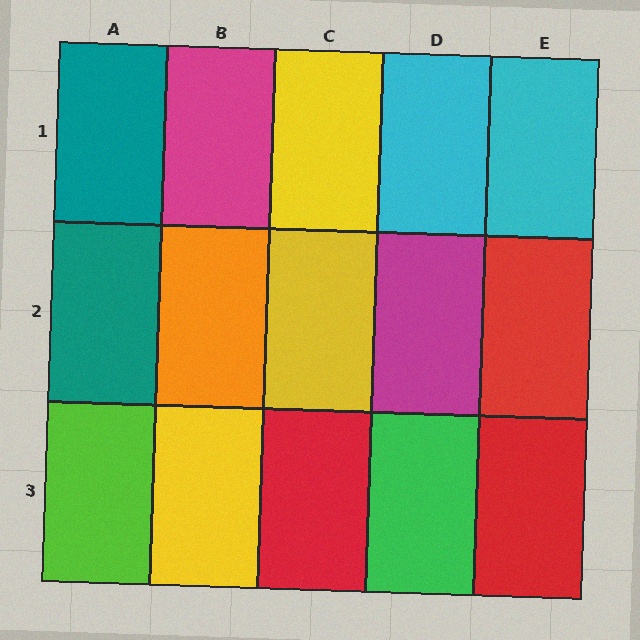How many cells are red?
3 cells are red.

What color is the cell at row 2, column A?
Teal.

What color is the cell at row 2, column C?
Yellow.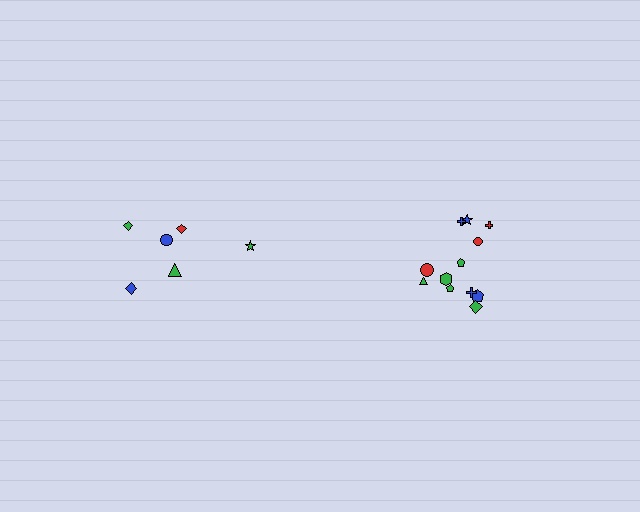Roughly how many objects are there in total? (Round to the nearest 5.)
Roughly 20 objects in total.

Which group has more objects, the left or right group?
The right group.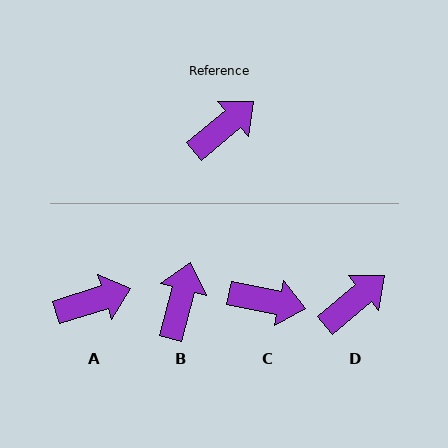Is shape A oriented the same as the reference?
No, it is off by about 23 degrees.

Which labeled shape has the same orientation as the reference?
D.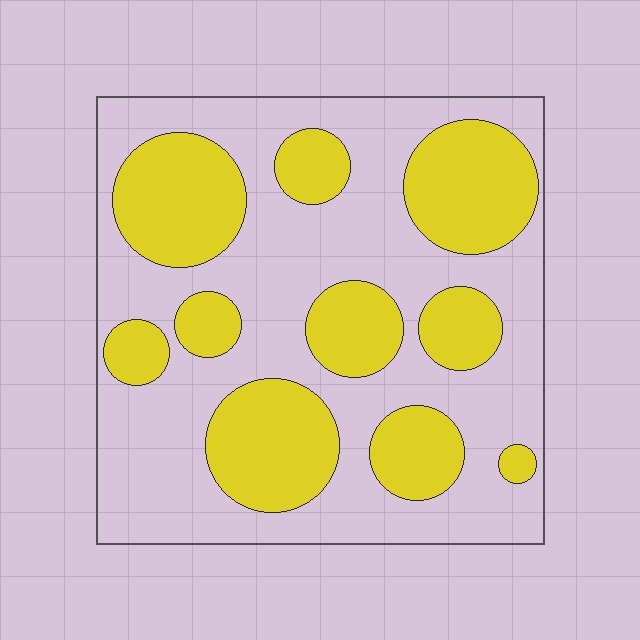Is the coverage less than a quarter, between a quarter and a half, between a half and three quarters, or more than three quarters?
Between a quarter and a half.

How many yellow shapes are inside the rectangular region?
10.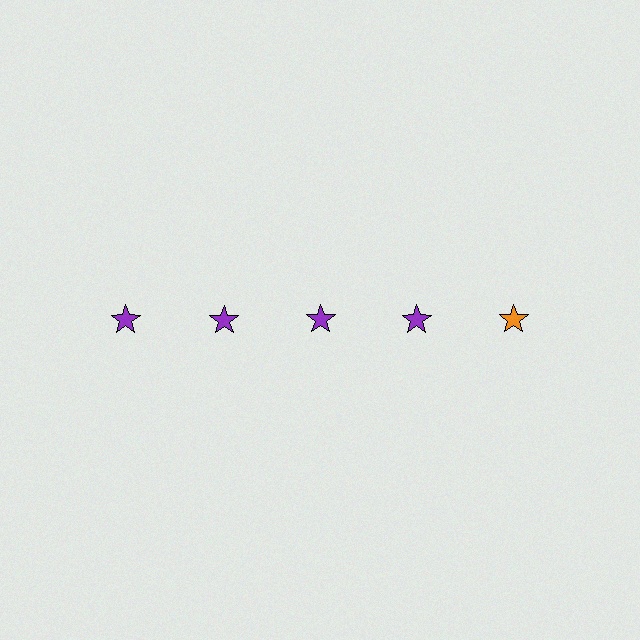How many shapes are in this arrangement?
There are 5 shapes arranged in a grid pattern.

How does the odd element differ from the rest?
It has a different color: orange instead of purple.